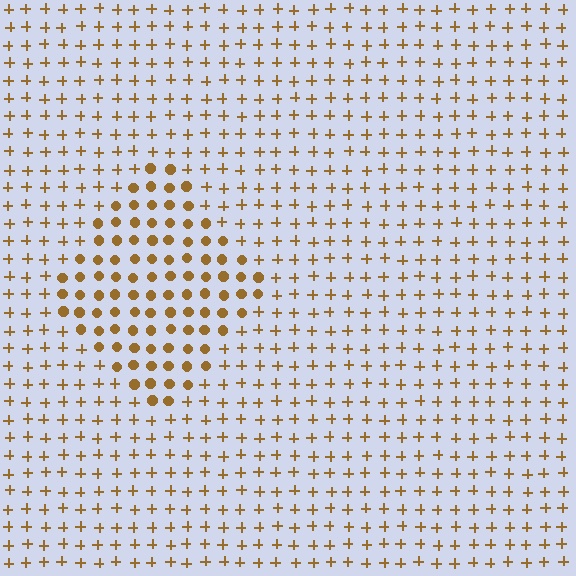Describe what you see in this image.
The image is filled with small brown elements arranged in a uniform grid. A diamond-shaped region contains circles, while the surrounding area contains plus signs. The boundary is defined purely by the change in element shape.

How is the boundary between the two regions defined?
The boundary is defined by a change in element shape: circles inside vs. plus signs outside. All elements share the same color and spacing.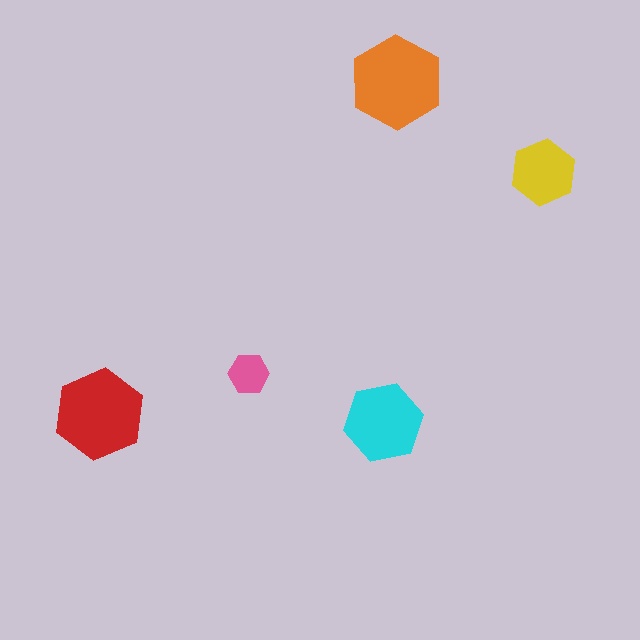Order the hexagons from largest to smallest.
the orange one, the red one, the cyan one, the yellow one, the pink one.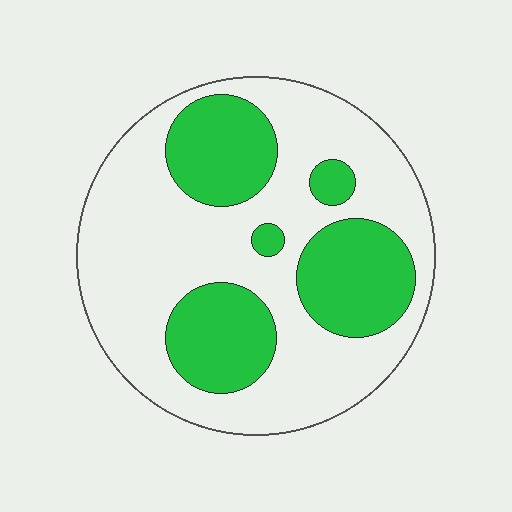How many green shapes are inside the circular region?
5.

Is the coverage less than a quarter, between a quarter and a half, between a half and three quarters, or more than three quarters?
Between a quarter and a half.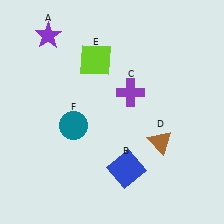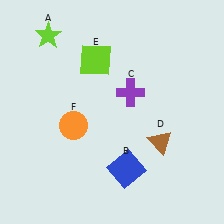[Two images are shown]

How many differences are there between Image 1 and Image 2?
There are 2 differences between the two images.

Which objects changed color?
A changed from purple to lime. F changed from teal to orange.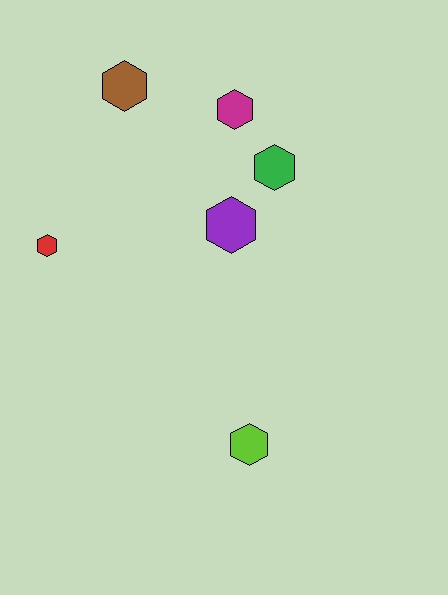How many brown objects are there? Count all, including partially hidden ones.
There is 1 brown object.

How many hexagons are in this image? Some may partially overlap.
There are 6 hexagons.